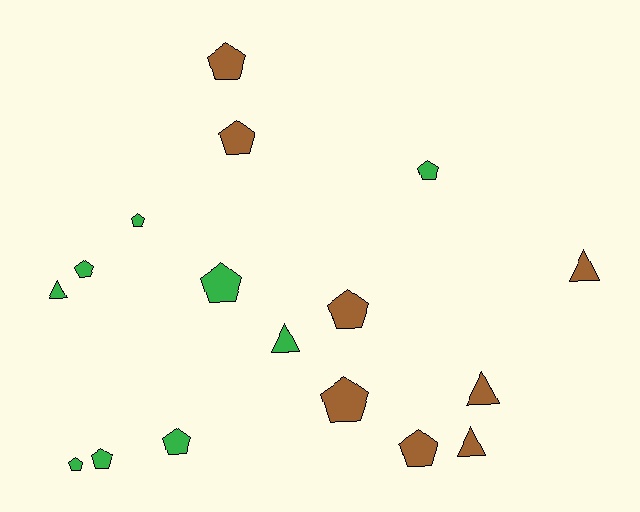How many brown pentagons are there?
There are 5 brown pentagons.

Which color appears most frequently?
Green, with 9 objects.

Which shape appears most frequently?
Pentagon, with 12 objects.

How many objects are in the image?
There are 17 objects.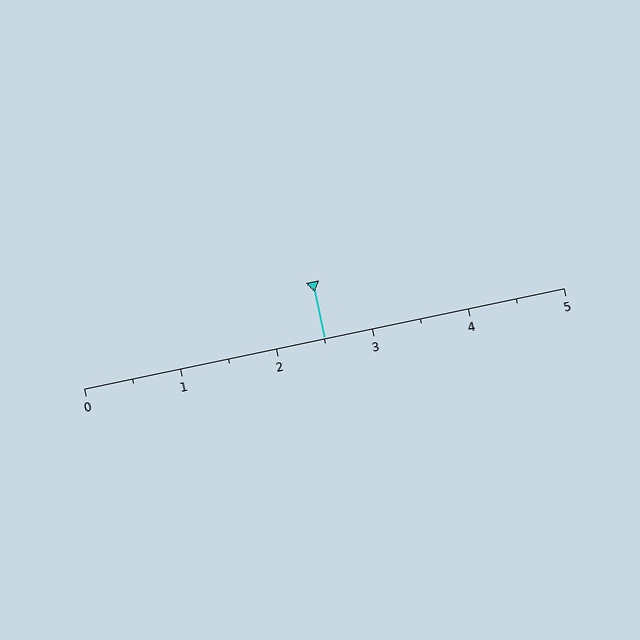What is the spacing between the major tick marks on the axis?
The major ticks are spaced 1 apart.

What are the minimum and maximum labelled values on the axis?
The axis runs from 0 to 5.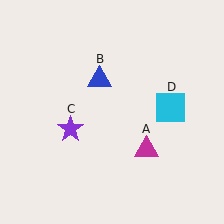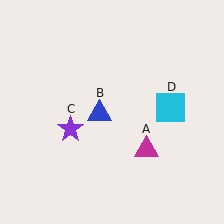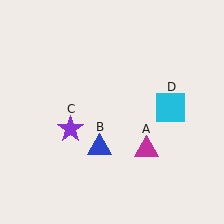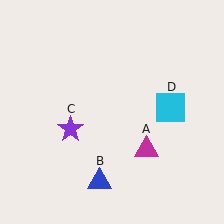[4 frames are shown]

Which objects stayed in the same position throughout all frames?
Magenta triangle (object A) and purple star (object C) and cyan square (object D) remained stationary.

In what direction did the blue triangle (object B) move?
The blue triangle (object B) moved down.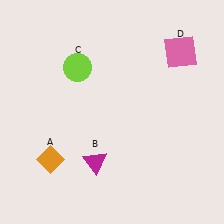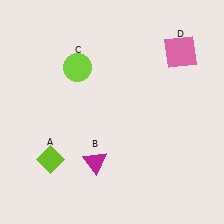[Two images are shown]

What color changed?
The diamond (A) changed from orange in Image 1 to lime in Image 2.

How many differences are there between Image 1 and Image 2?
There is 1 difference between the two images.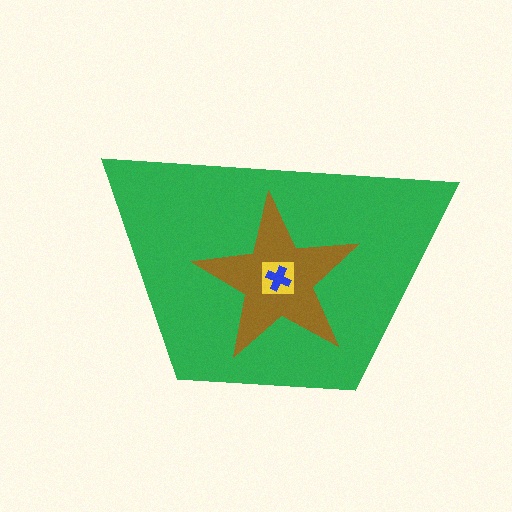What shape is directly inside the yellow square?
The blue cross.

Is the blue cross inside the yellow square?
Yes.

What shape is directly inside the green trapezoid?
The brown star.